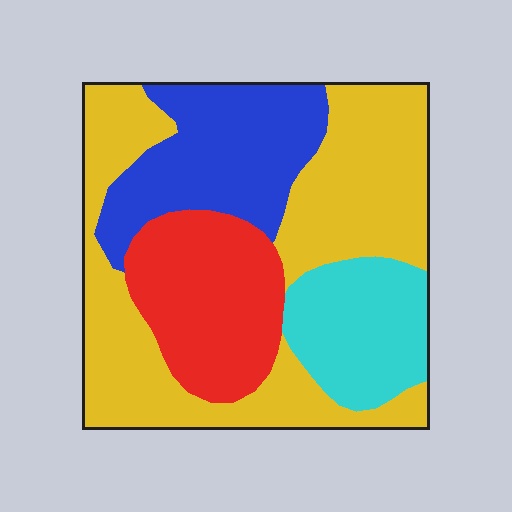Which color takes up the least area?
Cyan, at roughly 15%.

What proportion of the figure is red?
Red takes up about one fifth (1/5) of the figure.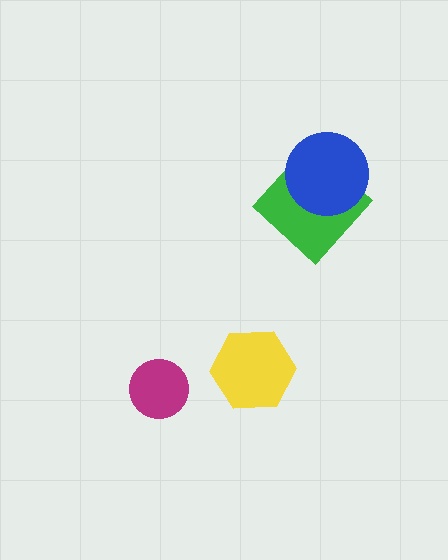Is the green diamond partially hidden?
Yes, it is partially covered by another shape.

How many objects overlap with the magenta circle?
0 objects overlap with the magenta circle.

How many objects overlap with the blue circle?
1 object overlaps with the blue circle.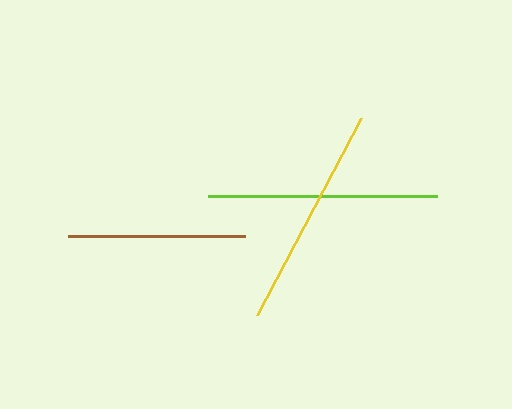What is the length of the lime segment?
The lime segment is approximately 229 pixels long.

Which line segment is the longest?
The lime line is the longest at approximately 229 pixels.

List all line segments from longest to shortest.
From longest to shortest: lime, yellow, brown.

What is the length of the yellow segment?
The yellow segment is approximately 223 pixels long.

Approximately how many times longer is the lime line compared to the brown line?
The lime line is approximately 1.3 times the length of the brown line.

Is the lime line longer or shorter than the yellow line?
The lime line is longer than the yellow line.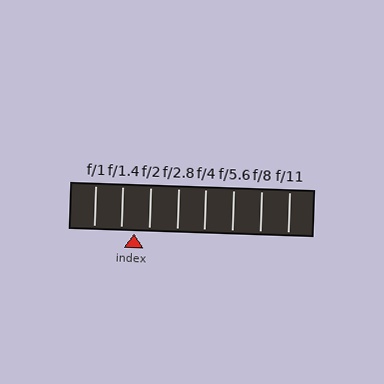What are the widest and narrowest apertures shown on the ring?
The widest aperture shown is f/1 and the narrowest is f/11.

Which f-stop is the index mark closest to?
The index mark is closest to f/1.4.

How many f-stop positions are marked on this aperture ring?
There are 8 f-stop positions marked.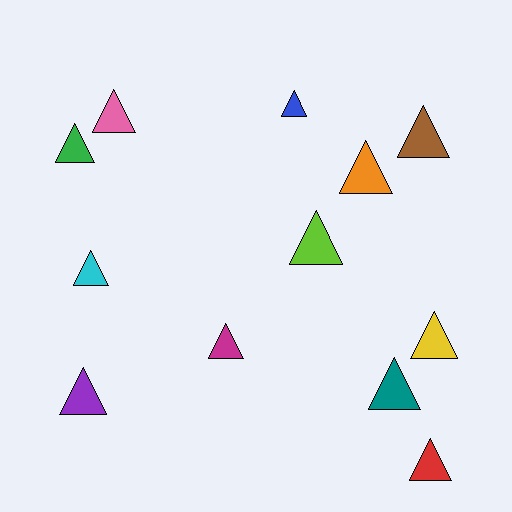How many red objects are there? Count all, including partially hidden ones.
There is 1 red object.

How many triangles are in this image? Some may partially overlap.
There are 12 triangles.